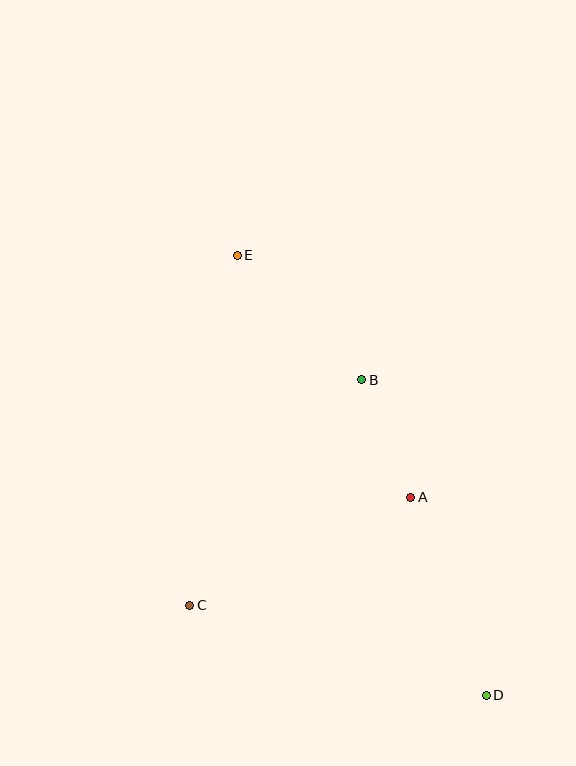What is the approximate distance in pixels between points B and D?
The distance between B and D is approximately 339 pixels.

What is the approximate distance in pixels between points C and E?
The distance between C and E is approximately 353 pixels.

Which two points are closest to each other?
Points A and B are closest to each other.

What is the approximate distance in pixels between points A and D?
The distance between A and D is approximately 212 pixels.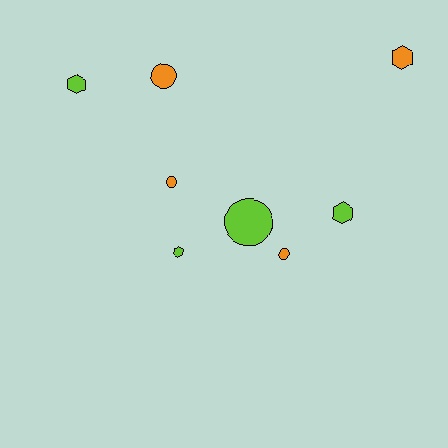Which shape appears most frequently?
Hexagon, with 4 objects.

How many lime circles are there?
There is 1 lime circle.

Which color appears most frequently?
Orange, with 4 objects.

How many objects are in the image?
There are 8 objects.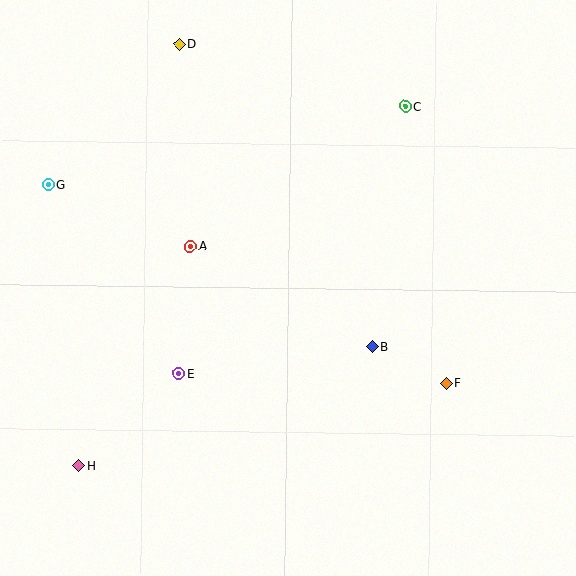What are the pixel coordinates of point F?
Point F is at (446, 383).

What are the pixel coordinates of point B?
Point B is at (372, 347).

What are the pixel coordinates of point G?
Point G is at (49, 185).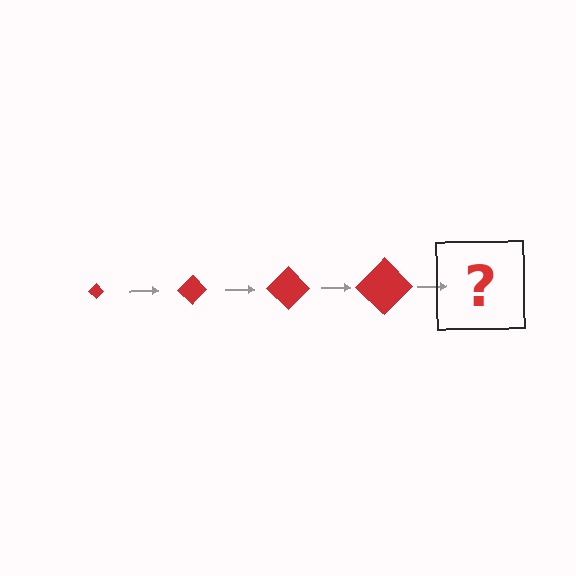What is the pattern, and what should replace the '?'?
The pattern is that the diamond gets progressively larger each step. The '?' should be a red diamond, larger than the previous one.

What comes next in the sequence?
The next element should be a red diamond, larger than the previous one.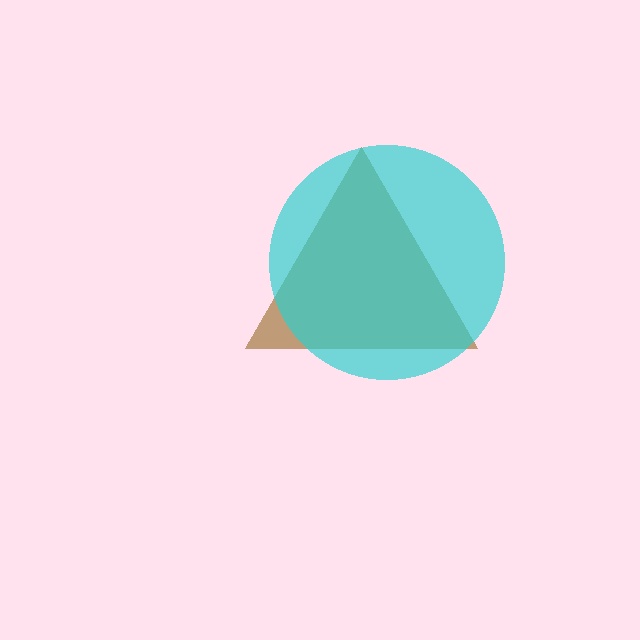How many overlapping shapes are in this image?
There are 2 overlapping shapes in the image.